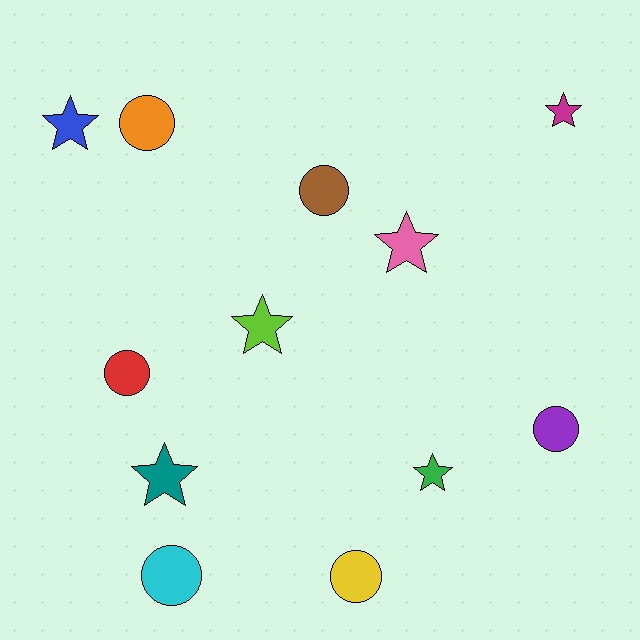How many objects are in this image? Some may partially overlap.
There are 12 objects.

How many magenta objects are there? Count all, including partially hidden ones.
There is 1 magenta object.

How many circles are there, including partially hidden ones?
There are 6 circles.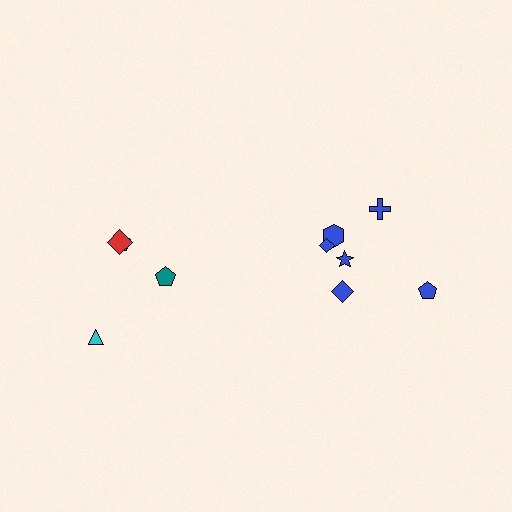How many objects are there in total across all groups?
There are 10 objects.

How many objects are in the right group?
There are 6 objects.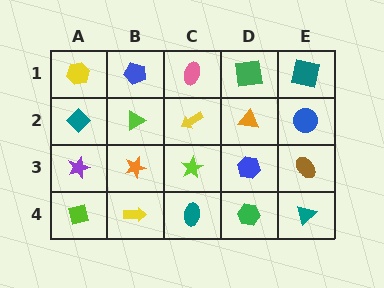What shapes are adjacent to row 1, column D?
An orange triangle (row 2, column D), a pink ellipse (row 1, column C), a teal square (row 1, column E).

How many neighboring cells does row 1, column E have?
2.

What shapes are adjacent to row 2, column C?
A pink ellipse (row 1, column C), a lime star (row 3, column C), a lime triangle (row 2, column B), an orange triangle (row 2, column D).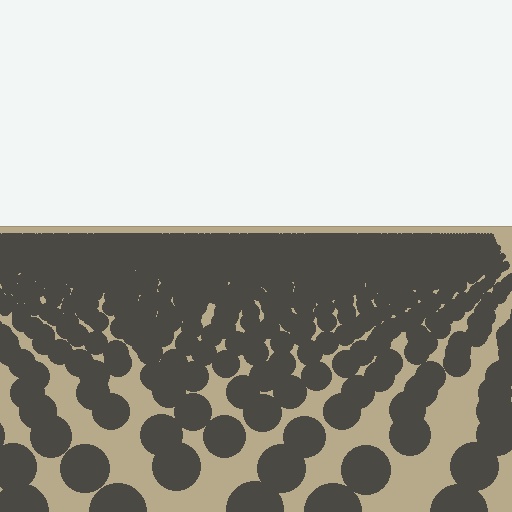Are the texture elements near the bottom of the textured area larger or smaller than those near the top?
Larger. Near the bottom, elements are closer to the viewer and appear at a bigger on-screen size.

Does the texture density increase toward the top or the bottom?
Density increases toward the top.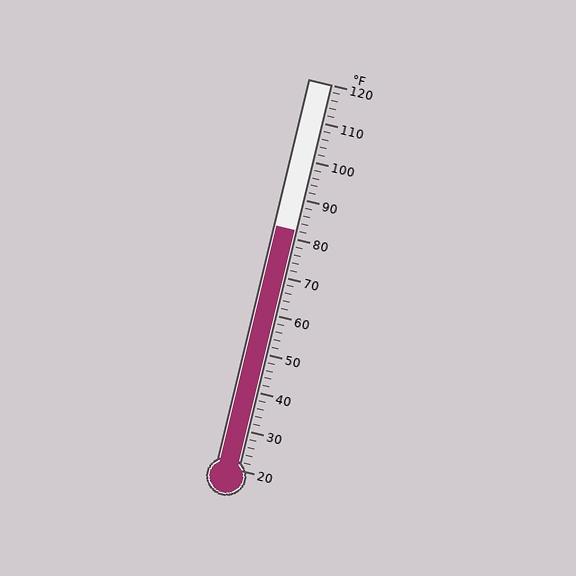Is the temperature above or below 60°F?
The temperature is above 60°F.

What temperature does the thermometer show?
The thermometer shows approximately 82°F.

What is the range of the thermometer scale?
The thermometer scale ranges from 20°F to 120°F.